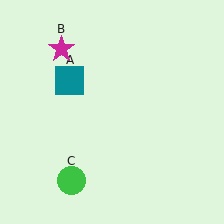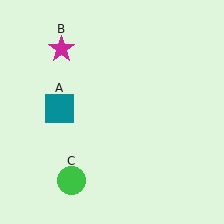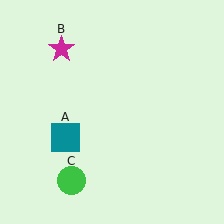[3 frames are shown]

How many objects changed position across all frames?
1 object changed position: teal square (object A).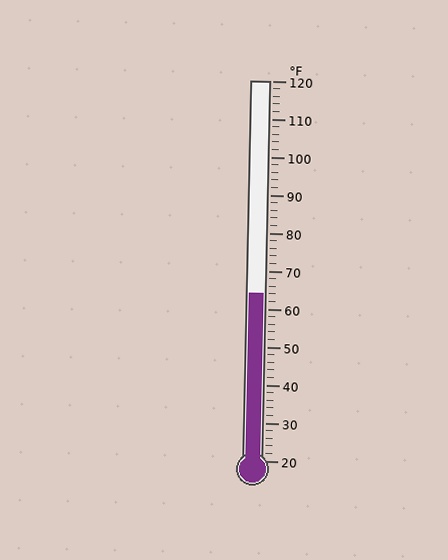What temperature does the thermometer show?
The thermometer shows approximately 64°F.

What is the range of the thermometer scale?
The thermometer scale ranges from 20°F to 120°F.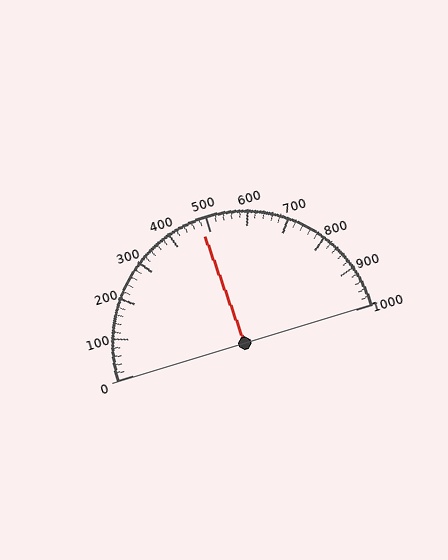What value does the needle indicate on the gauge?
The needle indicates approximately 480.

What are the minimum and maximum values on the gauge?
The gauge ranges from 0 to 1000.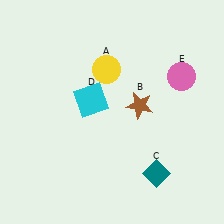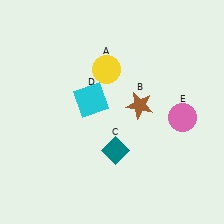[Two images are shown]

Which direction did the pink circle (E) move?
The pink circle (E) moved down.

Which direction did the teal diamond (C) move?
The teal diamond (C) moved left.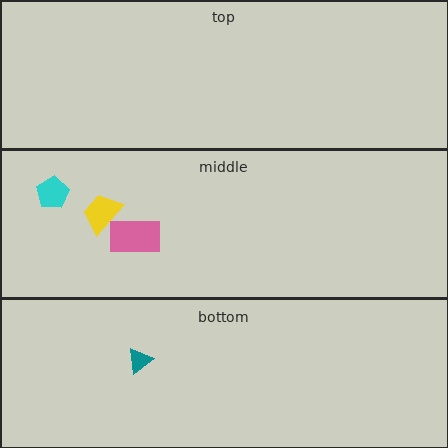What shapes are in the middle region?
The cyan pentagon, the pink rectangle, the yellow trapezoid.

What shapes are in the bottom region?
The teal triangle.